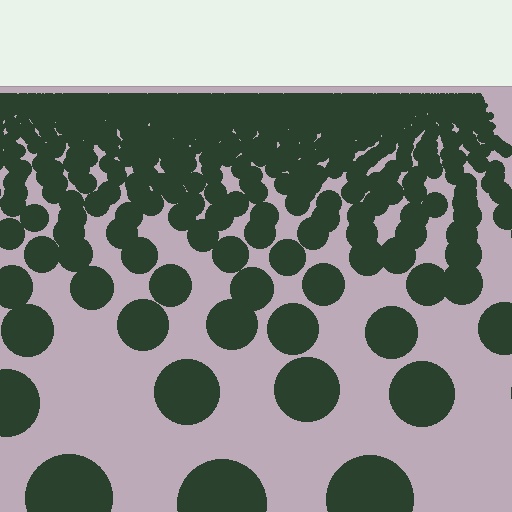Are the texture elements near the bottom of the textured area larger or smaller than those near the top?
Larger. Near the bottom, elements are closer to the viewer and appear at a bigger on-screen size.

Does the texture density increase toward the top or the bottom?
Density increases toward the top.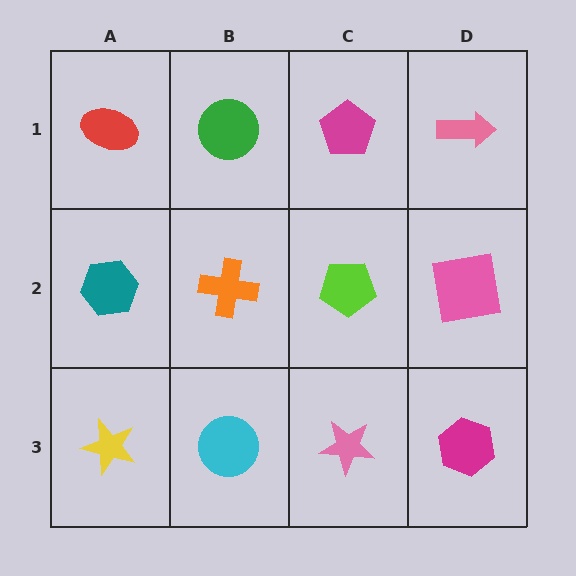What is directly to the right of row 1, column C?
A pink arrow.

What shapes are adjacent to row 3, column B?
An orange cross (row 2, column B), a yellow star (row 3, column A), a pink star (row 3, column C).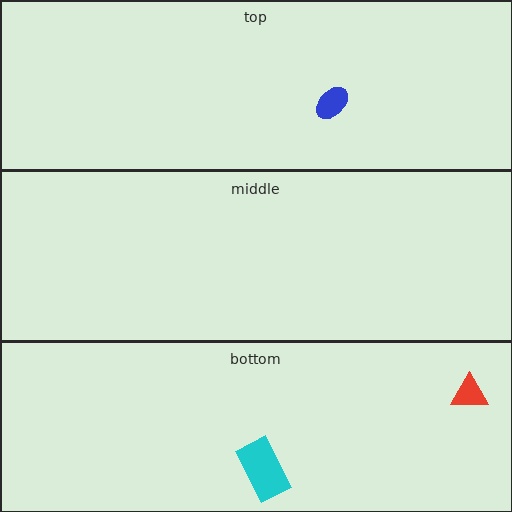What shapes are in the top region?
The blue ellipse.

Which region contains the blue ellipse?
The top region.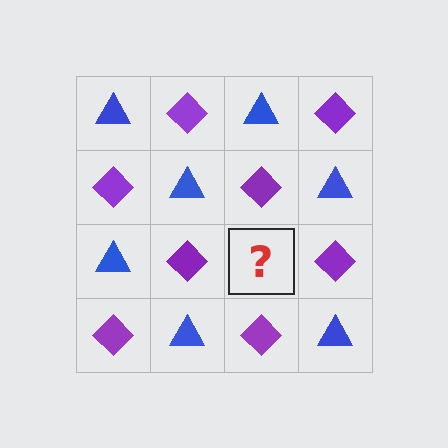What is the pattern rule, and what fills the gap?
The rule is that it alternates blue triangle and purple diamond in a checkerboard pattern. The gap should be filled with a blue triangle.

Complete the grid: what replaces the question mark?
The question mark should be replaced with a blue triangle.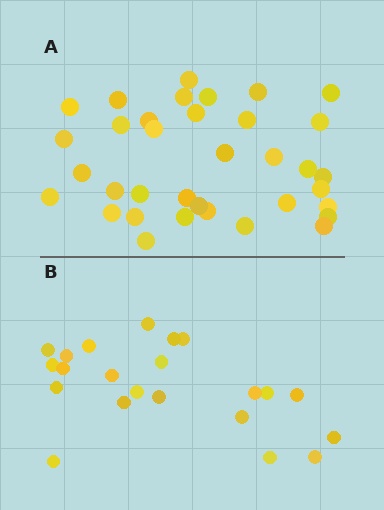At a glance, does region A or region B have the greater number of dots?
Region A (the top region) has more dots.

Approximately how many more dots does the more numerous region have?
Region A has approximately 15 more dots than region B.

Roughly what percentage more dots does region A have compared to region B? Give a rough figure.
About 60% more.